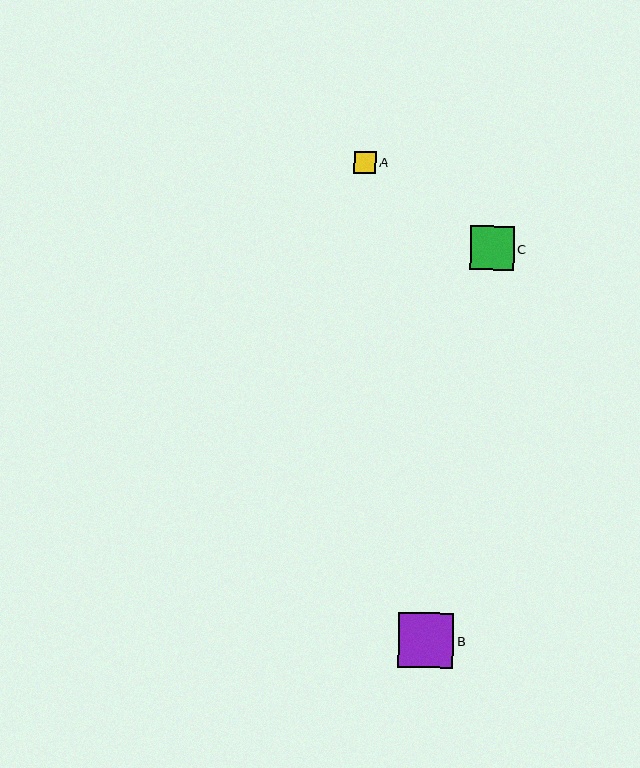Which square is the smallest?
Square A is the smallest with a size of approximately 22 pixels.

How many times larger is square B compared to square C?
Square B is approximately 1.2 times the size of square C.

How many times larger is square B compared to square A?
Square B is approximately 2.4 times the size of square A.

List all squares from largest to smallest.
From largest to smallest: B, C, A.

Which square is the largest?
Square B is the largest with a size of approximately 55 pixels.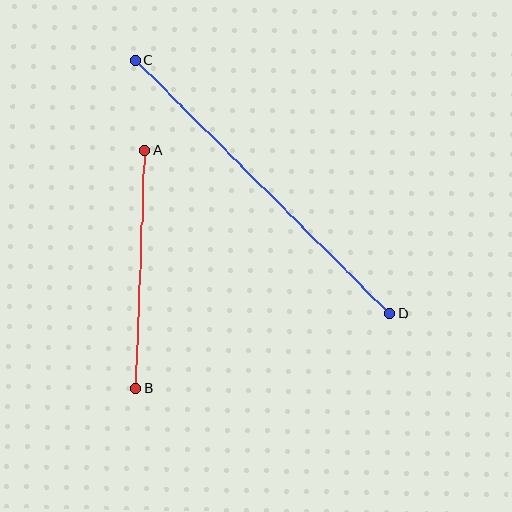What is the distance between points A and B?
The distance is approximately 238 pixels.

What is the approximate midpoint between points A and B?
The midpoint is at approximately (140, 269) pixels.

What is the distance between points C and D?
The distance is approximately 359 pixels.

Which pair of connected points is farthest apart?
Points C and D are farthest apart.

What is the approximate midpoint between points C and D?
The midpoint is at approximately (263, 187) pixels.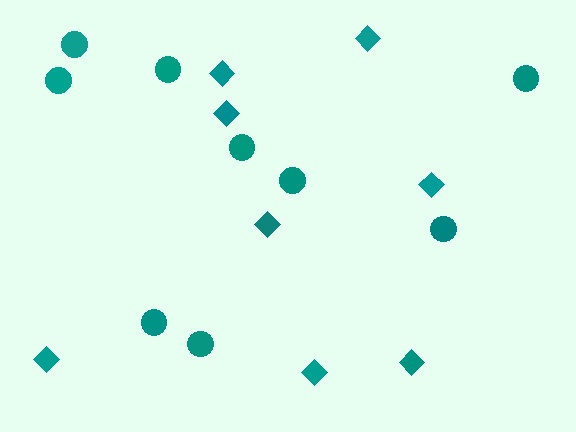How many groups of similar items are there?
There are 2 groups: one group of circles (9) and one group of diamonds (8).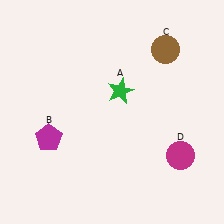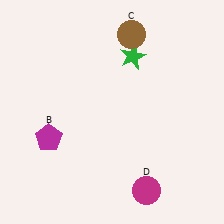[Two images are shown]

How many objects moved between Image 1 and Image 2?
3 objects moved between the two images.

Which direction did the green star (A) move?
The green star (A) moved up.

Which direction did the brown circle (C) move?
The brown circle (C) moved left.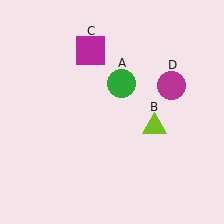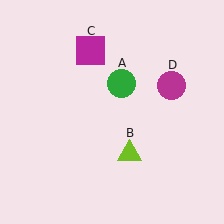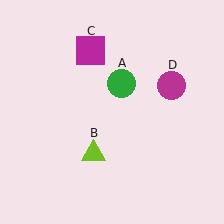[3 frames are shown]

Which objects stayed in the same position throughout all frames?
Green circle (object A) and magenta square (object C) and magenta circle (object D) remained stationary.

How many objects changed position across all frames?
1 object changed position: lime triangle (object B).